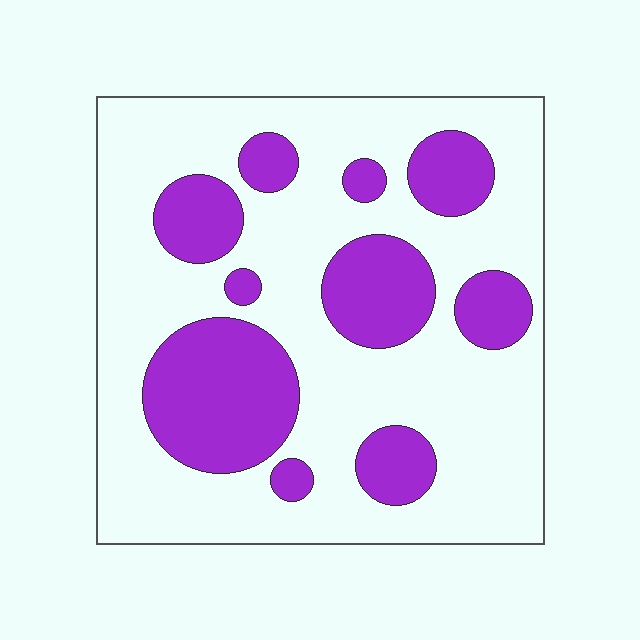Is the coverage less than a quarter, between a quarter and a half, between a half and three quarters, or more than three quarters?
Between a quarter and a half.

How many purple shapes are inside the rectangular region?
10.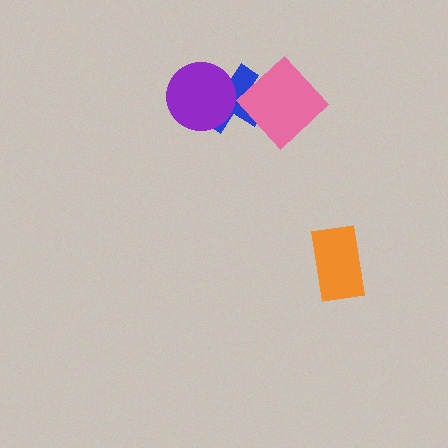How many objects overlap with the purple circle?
1 object overlaps with the purple circle.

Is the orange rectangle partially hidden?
No, no other shape covers it.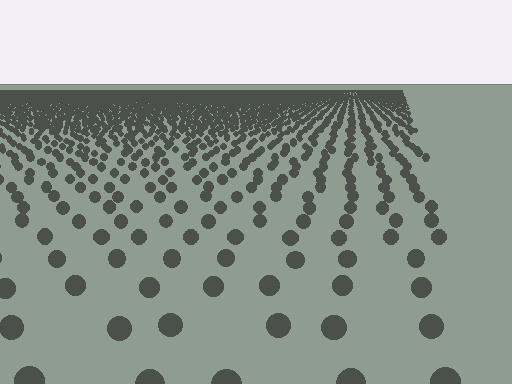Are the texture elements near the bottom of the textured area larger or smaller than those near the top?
Larger. Near the bottom, elements are closer to the viewer and appear at a bigger on-screen size.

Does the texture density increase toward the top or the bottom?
Density increases toward the top.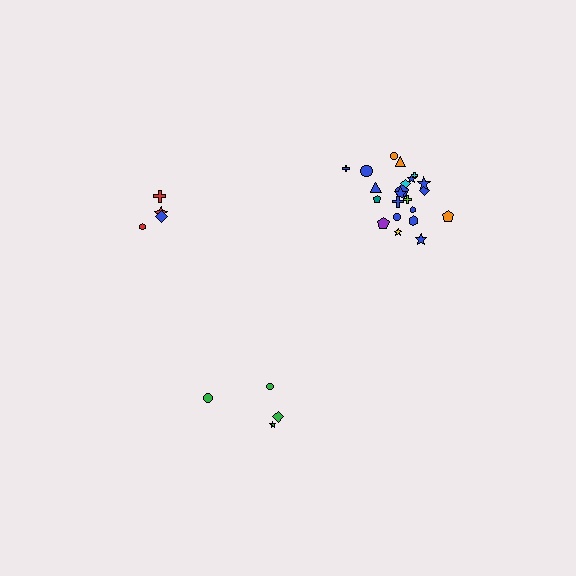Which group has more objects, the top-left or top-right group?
The top-right group.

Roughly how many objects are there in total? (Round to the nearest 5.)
Roughly 30 objects in total.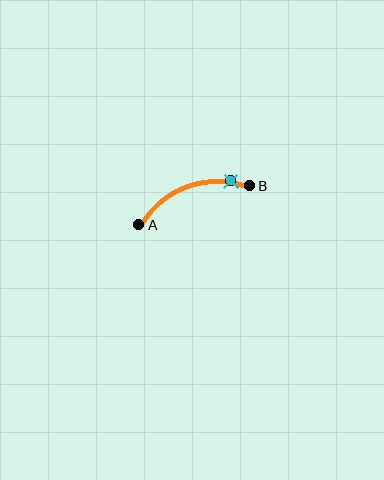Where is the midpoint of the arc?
The arc midpoint is the point on the curve farthest from the straight line joining A and B. It sits above that line.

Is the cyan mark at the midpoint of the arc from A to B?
No. The cyan mark lies on the arc but is closer to endpoint B. The arc midpoint would be at the point on the curve equidistant along the arc from both A and B.